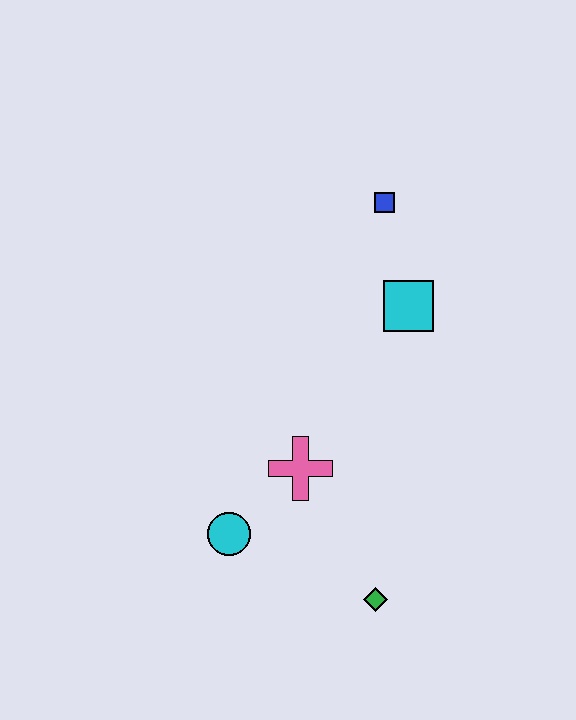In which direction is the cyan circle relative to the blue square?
The cyan circle is below the blue square.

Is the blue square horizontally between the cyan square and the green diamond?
Yes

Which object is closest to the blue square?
The cyan square is closest to the blue square.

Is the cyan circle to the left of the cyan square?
Yes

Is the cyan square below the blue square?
Yes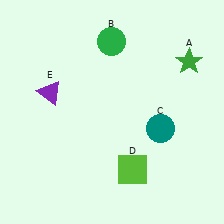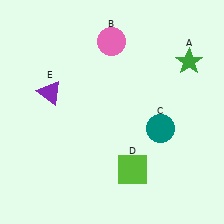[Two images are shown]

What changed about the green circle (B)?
In Image 1, B is green. In Image 2, it changed to pink.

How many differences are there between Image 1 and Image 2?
There is 1 difference between the two images.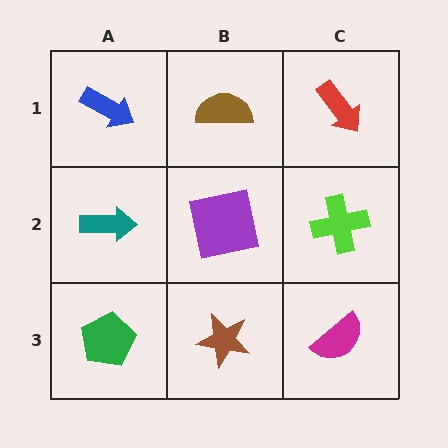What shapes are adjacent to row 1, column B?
A purple square (row 2, column B), a blue arrow (row 1, column A), a red arrow (row 1, column C).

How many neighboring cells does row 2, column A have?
3.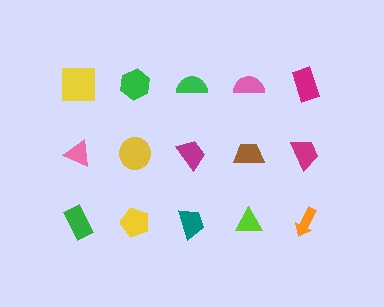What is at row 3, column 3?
A teal trapezoid.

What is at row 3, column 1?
A green rectangle.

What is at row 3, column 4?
A lime triangle.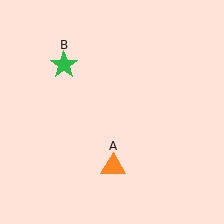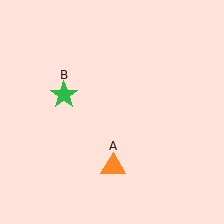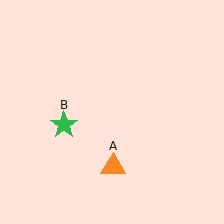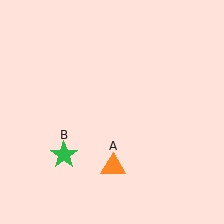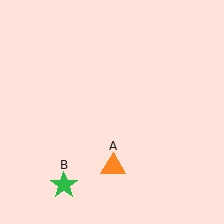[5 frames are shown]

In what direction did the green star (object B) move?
The green star (object B) moved down.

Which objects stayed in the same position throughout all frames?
Orange triangle (object A) remained stationary.